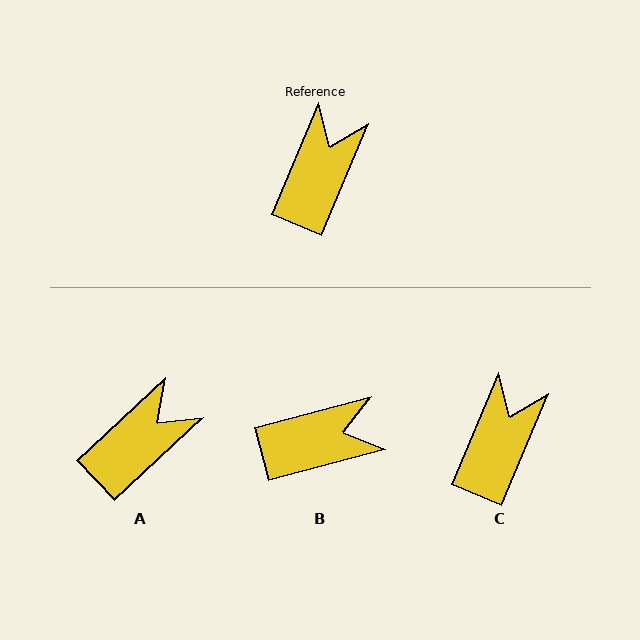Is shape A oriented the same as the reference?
No, it is off by about 24 degrees.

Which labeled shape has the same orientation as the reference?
C.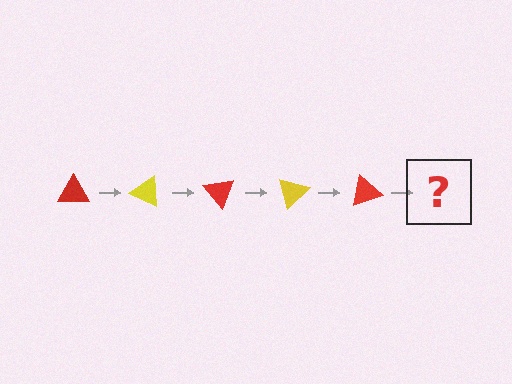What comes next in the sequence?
The next element should be a yellow triangle, rotated 125 degrees from the start.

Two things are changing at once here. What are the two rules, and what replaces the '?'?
The two rules are that it rotates 25 degrees each step and the color cycles through red and yellow. The '?' should be a yellow triangle, rotated 125 degrees from the start.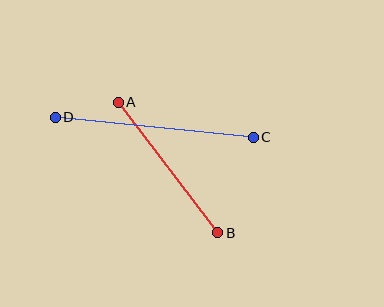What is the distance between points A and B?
The distance is approximately 164 pixels.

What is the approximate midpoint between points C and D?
The midpoint is at approximately (154, 127) pixels.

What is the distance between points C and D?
The distance is approximately 199 pixels.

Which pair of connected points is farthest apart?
Points C and D are farthest apart.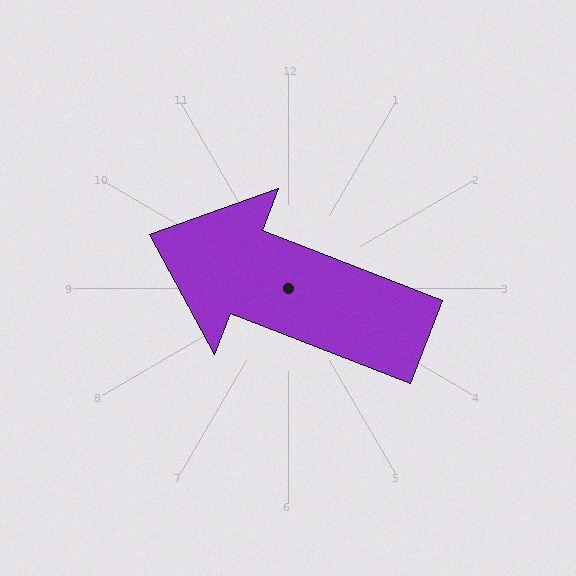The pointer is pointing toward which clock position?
Roughly 10 o'clock.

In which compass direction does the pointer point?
West.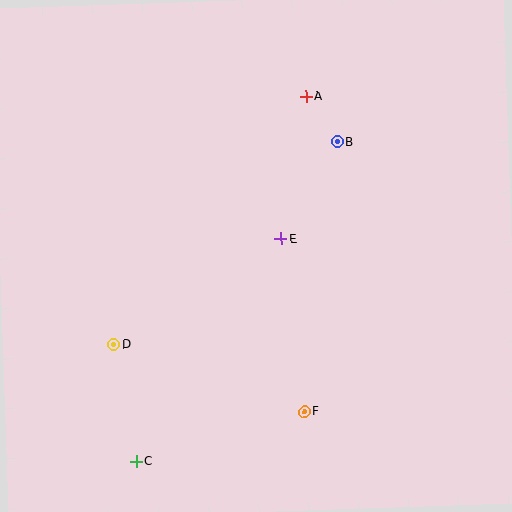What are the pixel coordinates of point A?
Point A is at (306, 97).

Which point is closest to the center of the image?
Point E at (281, 239) is closest to the center.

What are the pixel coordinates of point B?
Point B is at (338, 142).